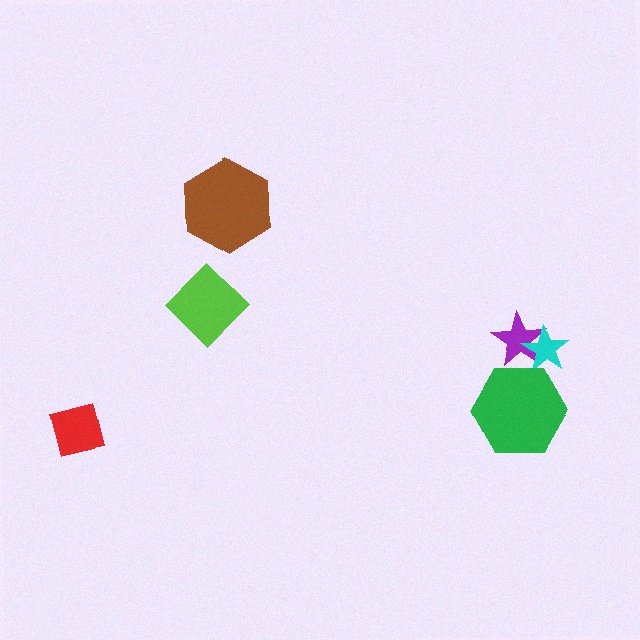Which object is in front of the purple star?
The cyan star is in front of the purple star.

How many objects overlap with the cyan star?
2 objects overlap with the cyan star.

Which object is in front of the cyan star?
The green hexagon is in front of the cyan star.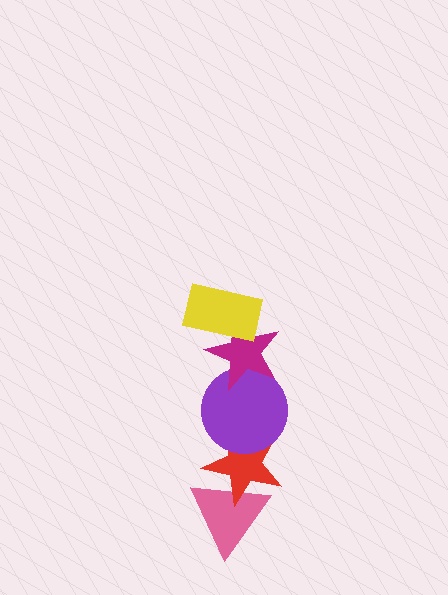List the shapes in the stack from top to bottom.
From top to bottom: the yellow rectangle, the magenta star, the purple circle, the red star, the pink triangle.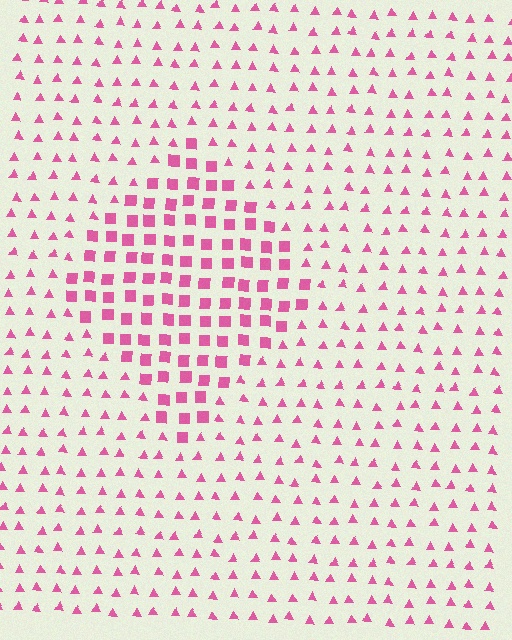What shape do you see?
I see a diamond.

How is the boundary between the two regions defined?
The boundary is defined by a change in element shape: squares inside vs. triangles outside. All elements share the same color and spacing.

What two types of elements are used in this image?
The image uses squares inside the diamond region and triangles outside it.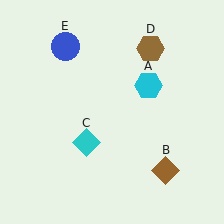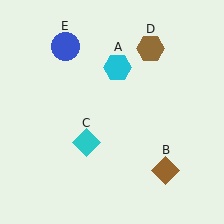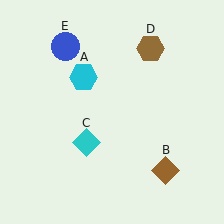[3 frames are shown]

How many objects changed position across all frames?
1 object changed position: cyan hexagon (object A).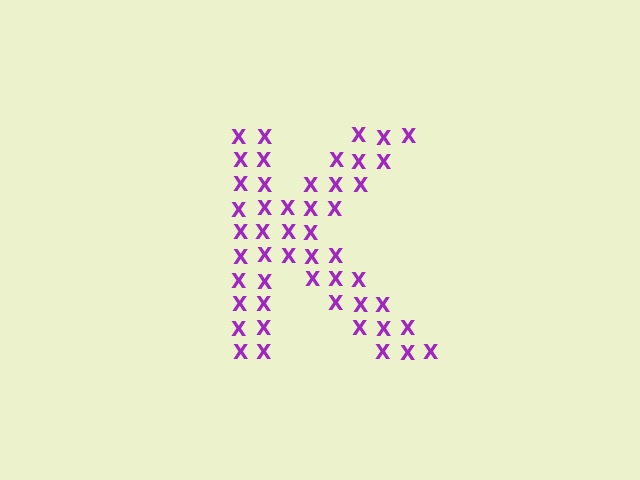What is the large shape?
The large shape is the letter K.